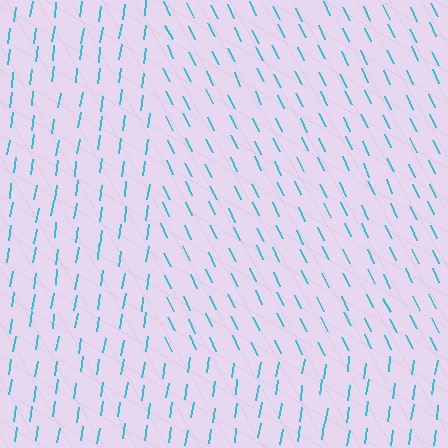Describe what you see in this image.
The image is filled with small cyan line segments. A rectangle region in the image has lines oriented differently from the surrounding lines, creating a visible texture boundary.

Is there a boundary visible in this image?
Yes, there is a texture boundary formed by a change in line orientation.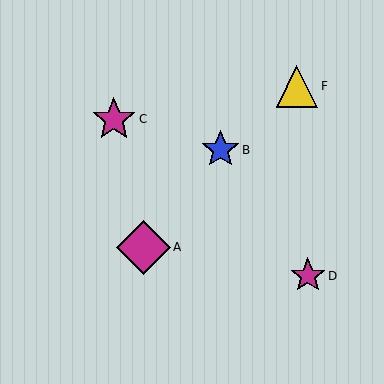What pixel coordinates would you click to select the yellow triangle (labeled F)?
Click at (297, 86) to select the yellow triangle F.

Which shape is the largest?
The magenta diamond (labeled A) is the largest.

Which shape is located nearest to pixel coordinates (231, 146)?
The blue star (labeled B) at (220, 150) is nearest to that location.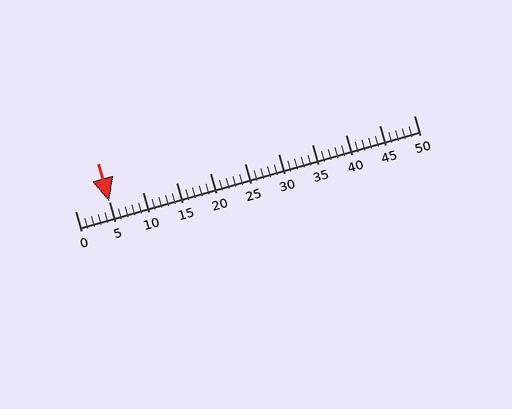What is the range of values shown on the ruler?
The ruler shows values from 0 to 50.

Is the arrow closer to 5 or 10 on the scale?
The arrow is closer to 5.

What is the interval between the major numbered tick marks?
The major tick marks are spaced 5 units apart.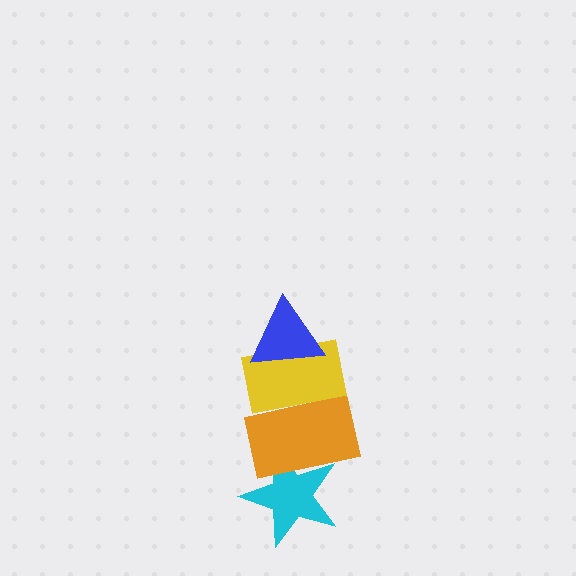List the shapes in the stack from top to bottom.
From top to bottom: the blue triangle, the yellow rectangle, the orange rectangle, the cyan star.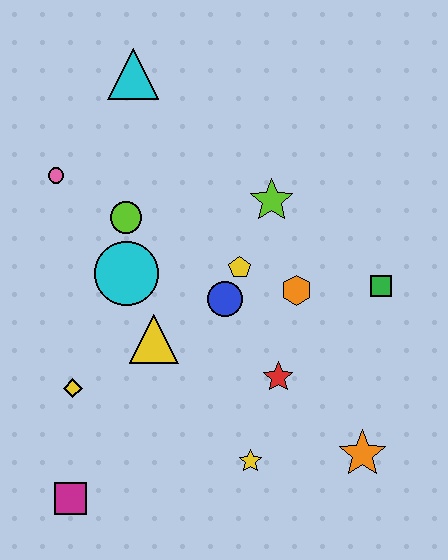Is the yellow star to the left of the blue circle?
No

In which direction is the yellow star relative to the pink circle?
The yellow star is below the pink circle.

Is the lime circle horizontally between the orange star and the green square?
No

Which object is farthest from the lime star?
The magenta square is farthest from the lime star.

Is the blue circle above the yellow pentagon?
No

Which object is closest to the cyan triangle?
The pink circle is closest to the cyan triangle.